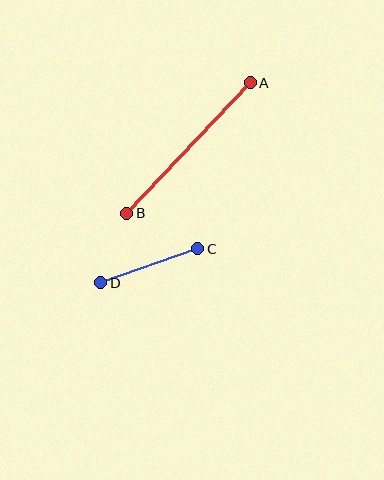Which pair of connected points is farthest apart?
Points A and B are farthest apart.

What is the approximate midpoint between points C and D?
The midpoint is at approximately (149, 266) pixels.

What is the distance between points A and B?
The distance is approximately 179 pixels.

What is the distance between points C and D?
The distance is approximately 103 pixels.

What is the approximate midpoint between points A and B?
The midpoint is at approximately (189, 148) pixels.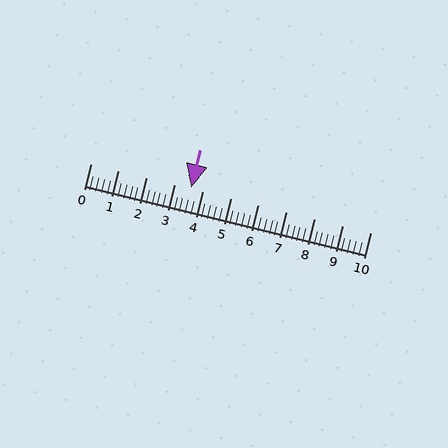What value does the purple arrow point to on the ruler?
The purple arrow points to approximately 3.6.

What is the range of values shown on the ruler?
The ruler shows values from 0 to 10.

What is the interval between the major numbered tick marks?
The major tick marks are spaced 1 units apart.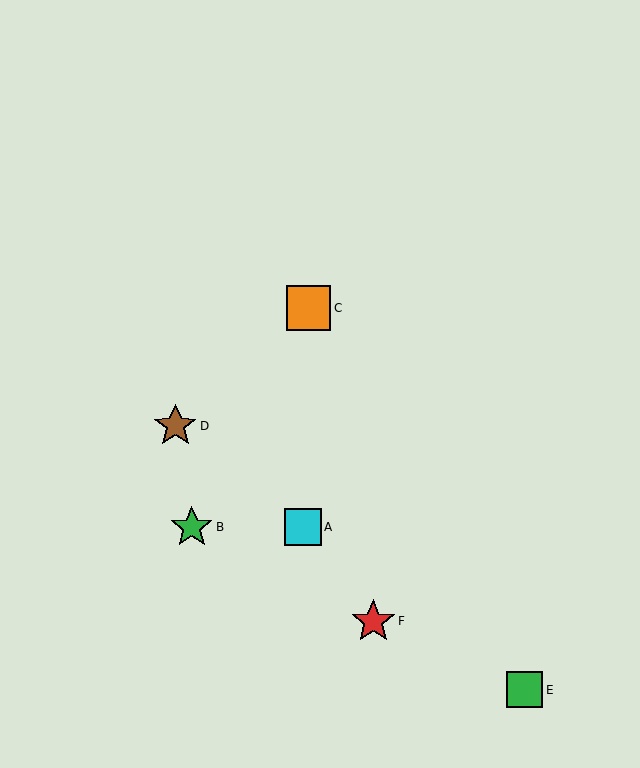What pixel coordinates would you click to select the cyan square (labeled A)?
Click at (303, 527) to select the cyan square A.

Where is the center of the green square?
The center of the green square is at (525, 690).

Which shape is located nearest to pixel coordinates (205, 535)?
The green star (labeled B) at (192, 527) is nearest to that location.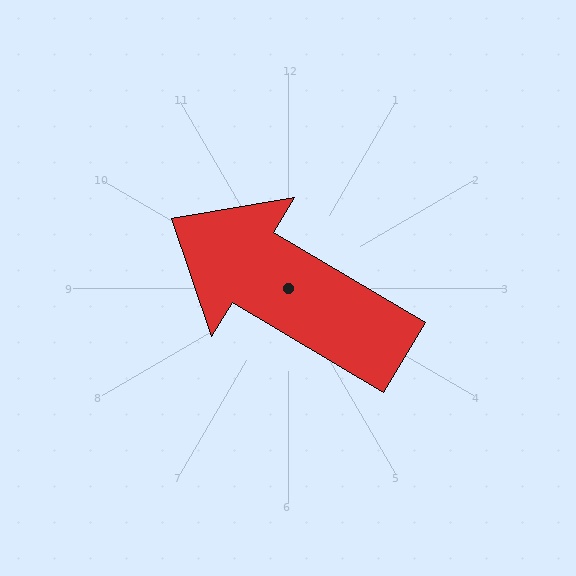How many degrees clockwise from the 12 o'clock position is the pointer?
Approximately 301 degrees.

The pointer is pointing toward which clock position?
Roughly 10 o'clock.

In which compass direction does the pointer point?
Northwest.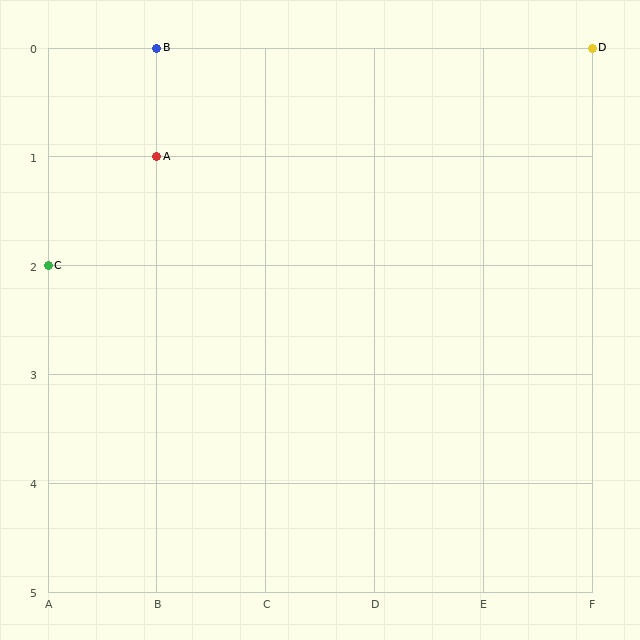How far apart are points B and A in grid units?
Points B and A are 1 row apart.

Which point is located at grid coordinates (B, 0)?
Point B is at (B, 0).